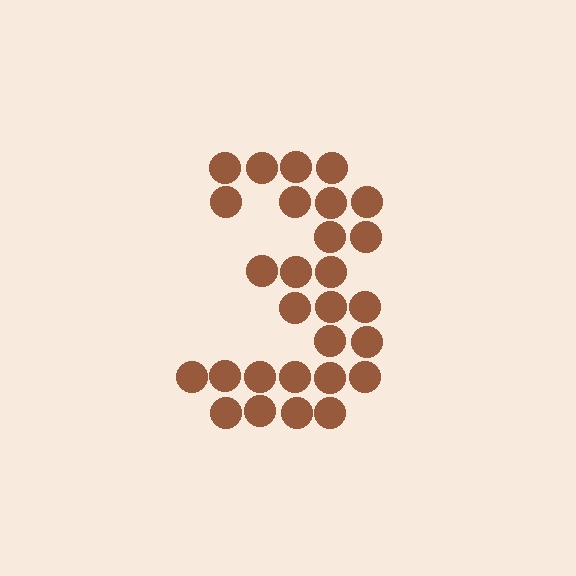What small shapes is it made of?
It is made of small circles.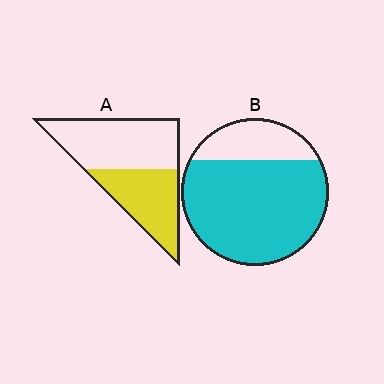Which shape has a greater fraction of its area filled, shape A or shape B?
Shape B.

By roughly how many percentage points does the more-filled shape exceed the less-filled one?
By roughly 35 percentage points (B over A).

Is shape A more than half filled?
No.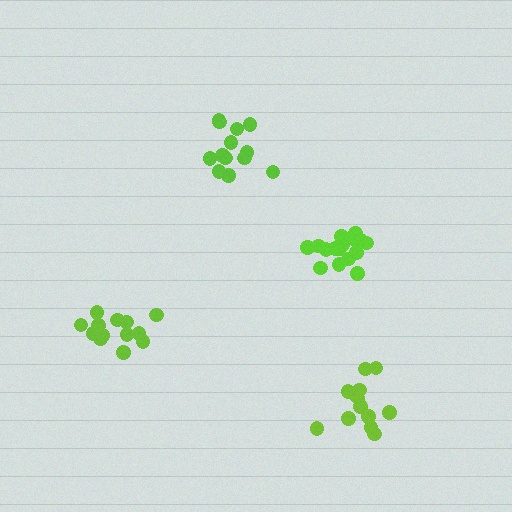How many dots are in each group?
Group 1: 13 dots, Group 2: 18 dots, Group 3: 13 dots, Group 4: 13 dots (57 total).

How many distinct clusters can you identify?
There are 4 distinct clusters.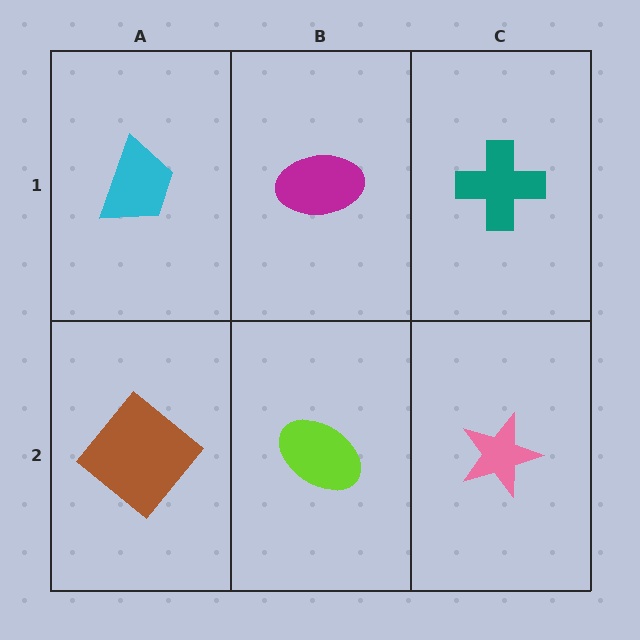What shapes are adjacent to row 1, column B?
A lime ellipse (row 2, column B), a cyan trapezoid (row 1, column A), a teal cross (row 1, column C).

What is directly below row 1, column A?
A brown diamond.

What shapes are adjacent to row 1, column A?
A brown diamond (row 2, column A), a magenta ellipse (row 1, column B).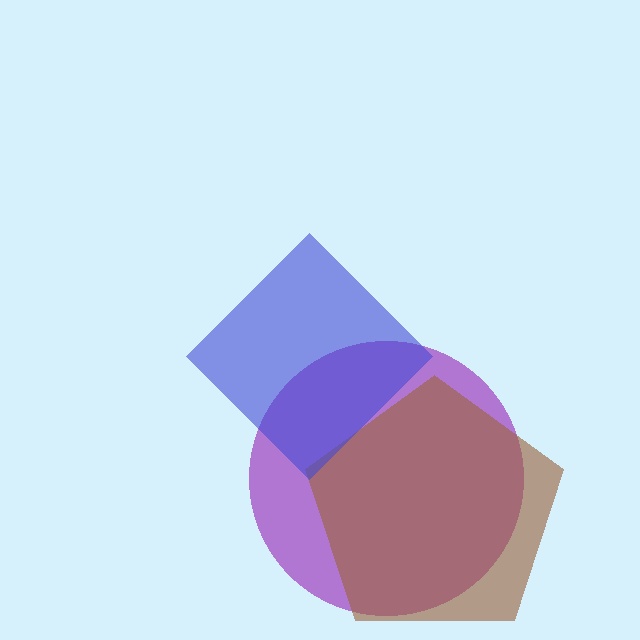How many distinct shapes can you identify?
There are 3 distinct shapes: a purple circle, a brown pentagon, a blue diamond.